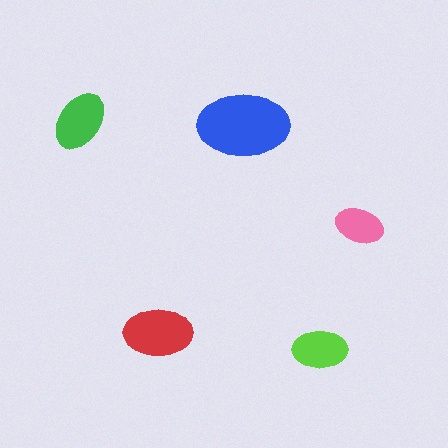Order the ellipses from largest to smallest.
the blue one, the red one, the green one, the lime one, the pink one.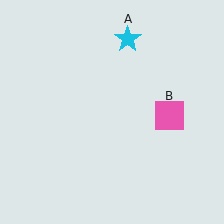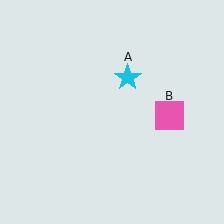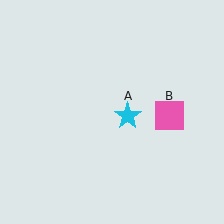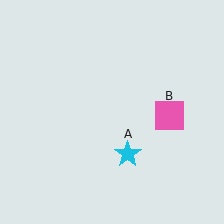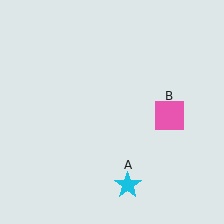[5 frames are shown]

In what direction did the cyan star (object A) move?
The cyan star (object A) moved down.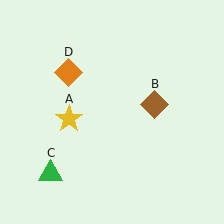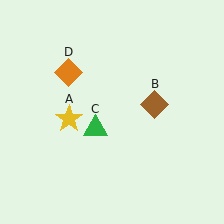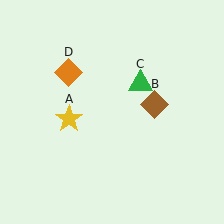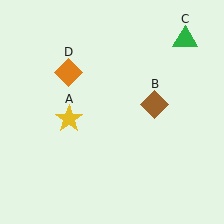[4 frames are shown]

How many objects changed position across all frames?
1 object changed position: green triangle (object C).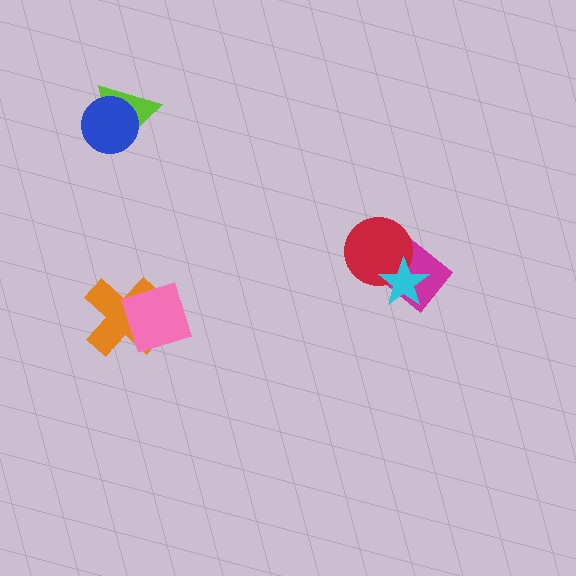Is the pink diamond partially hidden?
No, no other shape covers it.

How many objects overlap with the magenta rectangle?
2 objects overlap with the magenta rectangle.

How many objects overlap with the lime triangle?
1 object overlaps with the lime triangle.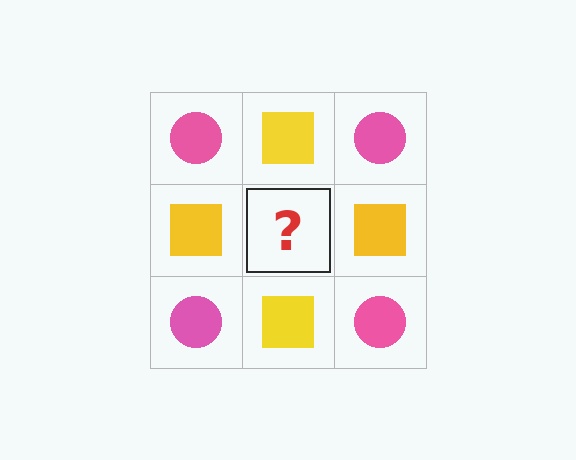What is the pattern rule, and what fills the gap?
The rule is that it alternates pink circle and yellow square in a checkerboard pattern. The gap should be filled with a pink circle.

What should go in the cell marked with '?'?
The missing cell should contain a pink circle.